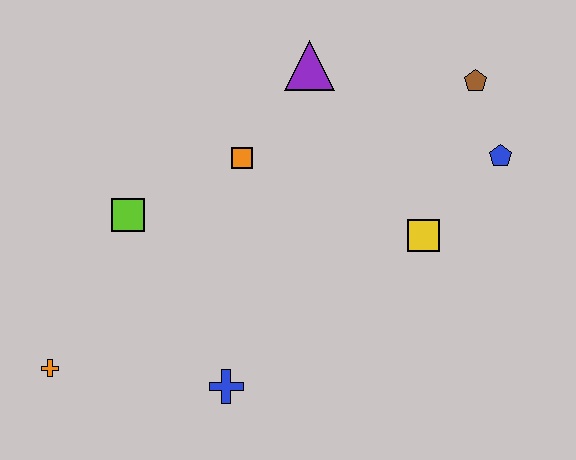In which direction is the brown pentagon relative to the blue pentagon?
The brown pentagon is above the blue pentagon.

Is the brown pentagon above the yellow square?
Yes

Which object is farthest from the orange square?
The orange cross is farthest from the orange square.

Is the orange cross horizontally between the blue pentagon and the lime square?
No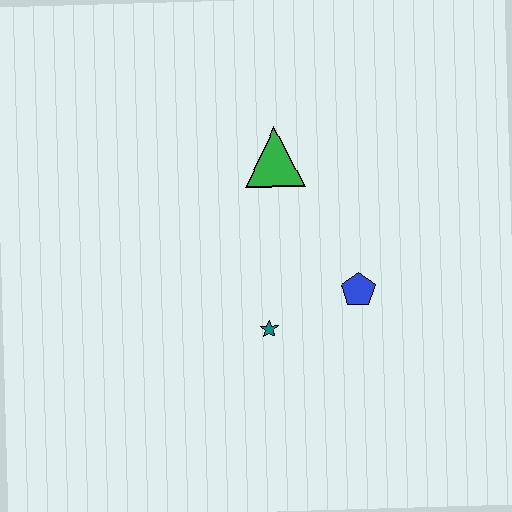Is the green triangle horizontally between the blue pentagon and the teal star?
Yes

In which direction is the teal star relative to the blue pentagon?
The teal star is to the left of the blue pentagon.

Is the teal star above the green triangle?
No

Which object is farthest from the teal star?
The green triangle is farthest from the teal star.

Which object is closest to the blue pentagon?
The teal star is closest to the blue pentagon.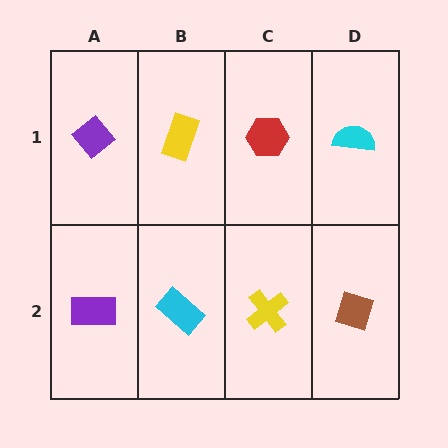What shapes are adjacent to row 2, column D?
A cyan semicircle (row 1, column D), a yellow cross (row 2, column C).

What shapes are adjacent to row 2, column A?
A purple diamond (row 1, column A), a cyan rectangle (row 2, column B).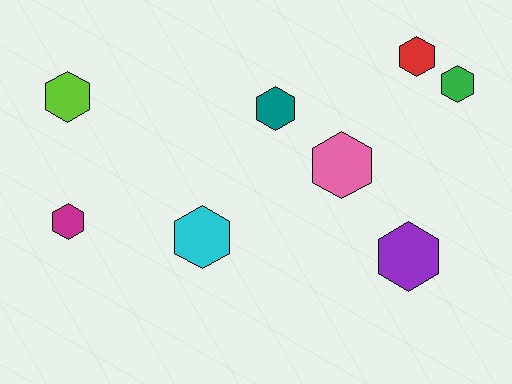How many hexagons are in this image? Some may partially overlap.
There are 8 hexagons.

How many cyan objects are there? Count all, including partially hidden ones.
There is 1 cyan object.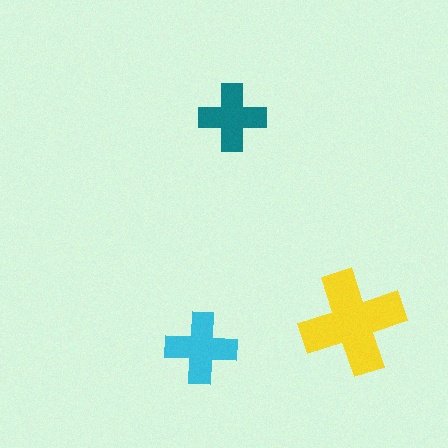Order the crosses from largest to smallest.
the yellow one, the cyan one, the teal one.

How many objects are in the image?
There are 3 objects in the image.